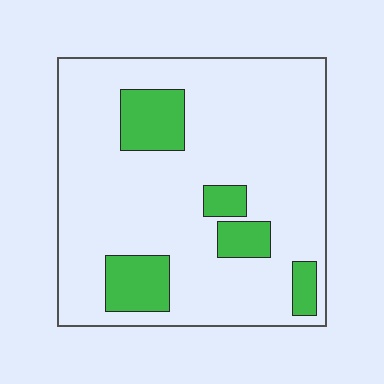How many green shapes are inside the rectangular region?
5.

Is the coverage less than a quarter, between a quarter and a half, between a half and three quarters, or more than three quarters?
Less than a quarter.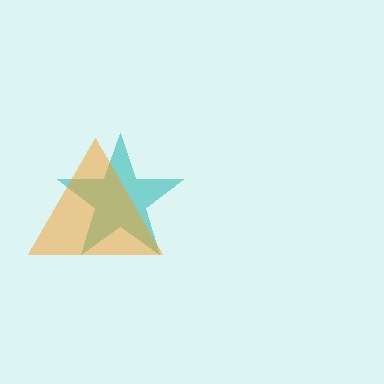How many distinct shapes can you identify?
There are 2 distinct shapes: a teal star, an orange triangle.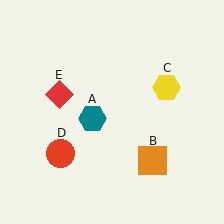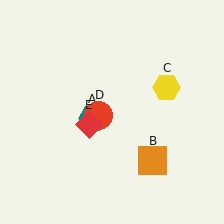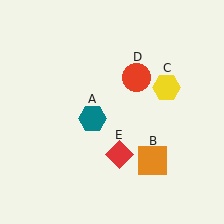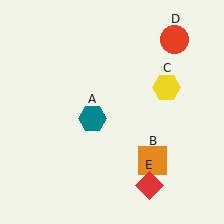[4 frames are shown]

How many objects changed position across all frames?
2 objects changed position: red circle (object D), red diamond (object E).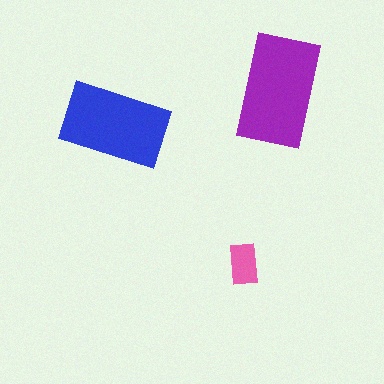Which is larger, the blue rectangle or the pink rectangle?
The blue one.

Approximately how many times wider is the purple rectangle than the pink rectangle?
About 2.5 times wider.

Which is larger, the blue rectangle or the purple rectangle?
The purple one.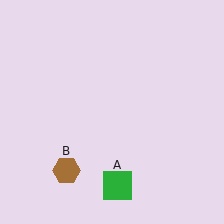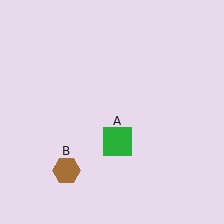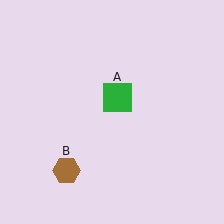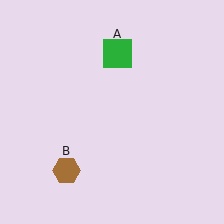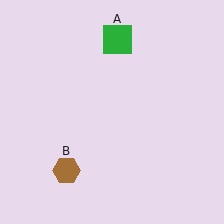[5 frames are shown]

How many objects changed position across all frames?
1 object changed position: green square (object A).